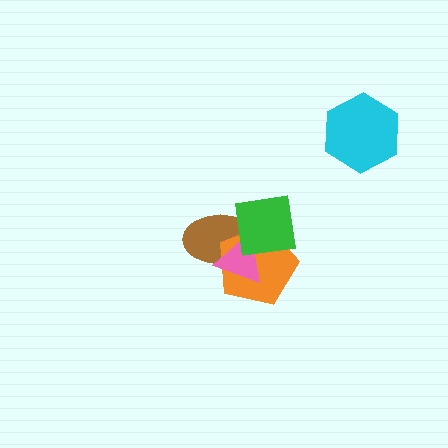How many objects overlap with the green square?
3 objects overlap with the green square.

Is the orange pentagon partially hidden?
Yes, it is partially covered by another shape.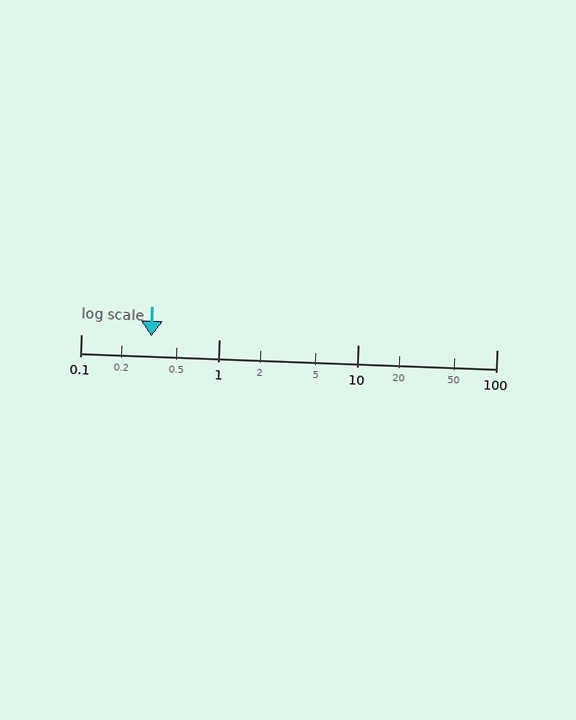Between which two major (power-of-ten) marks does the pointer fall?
The pointer is between 0.1 and 1.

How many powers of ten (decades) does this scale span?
The scale spans 3 decades, from 0.1 to 100.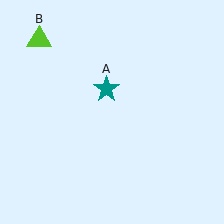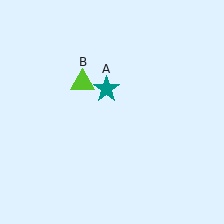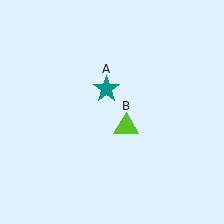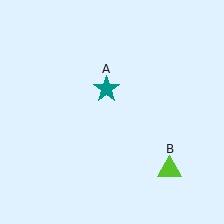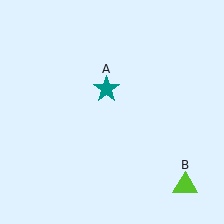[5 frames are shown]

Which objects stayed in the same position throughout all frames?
Teal star (object A) remained stationary.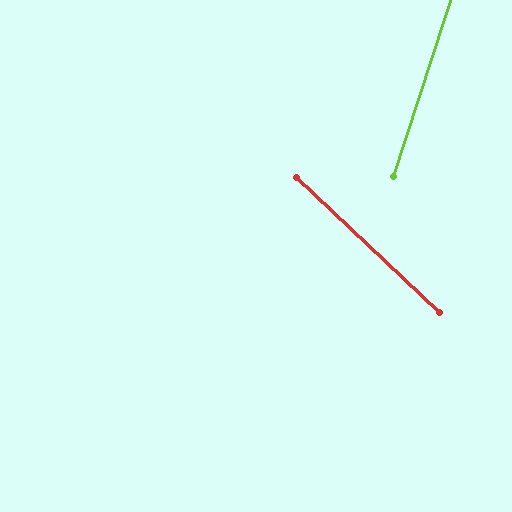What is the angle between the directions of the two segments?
Approximately 65 degrees.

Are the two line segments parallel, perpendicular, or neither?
Neither parallel nor perpendicular — they differ by about 65°.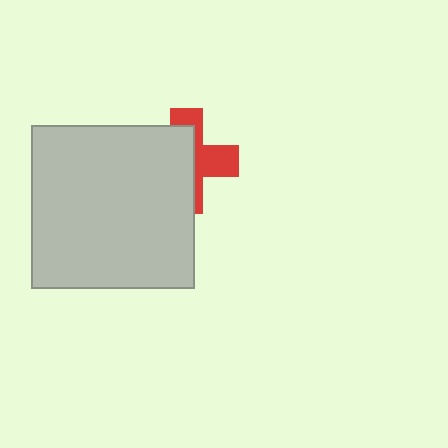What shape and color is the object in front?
The object in front is a light gray square.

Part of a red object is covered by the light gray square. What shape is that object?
It is a cross.